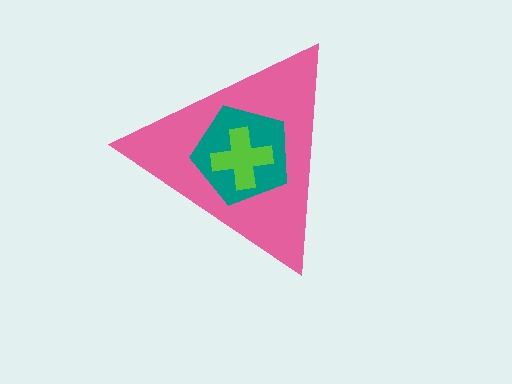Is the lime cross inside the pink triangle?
Yes.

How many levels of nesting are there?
3.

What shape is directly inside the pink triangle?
The teal pentagon.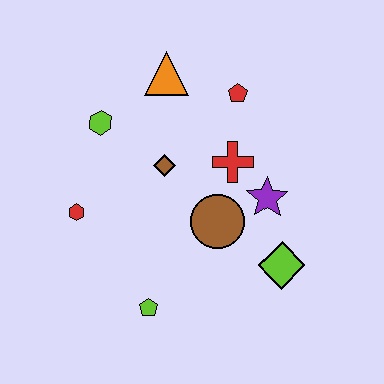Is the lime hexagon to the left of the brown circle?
Yes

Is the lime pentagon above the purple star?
No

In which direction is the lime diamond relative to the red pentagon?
The lime diamond is below the red pentagon.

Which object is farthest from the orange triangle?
The lime pentagon is farthest from the orange triangle.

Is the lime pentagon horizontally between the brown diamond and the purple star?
No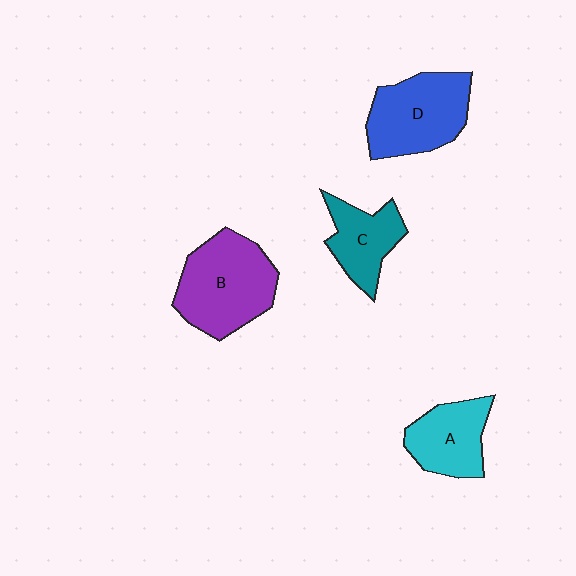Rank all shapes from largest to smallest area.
From largest to smallest: B (purple), D (blue), A (cyan), C (teal).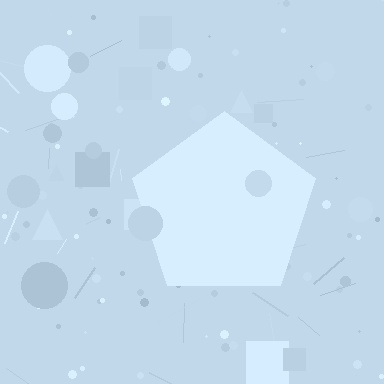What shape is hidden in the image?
A pentagon is hidden in the image.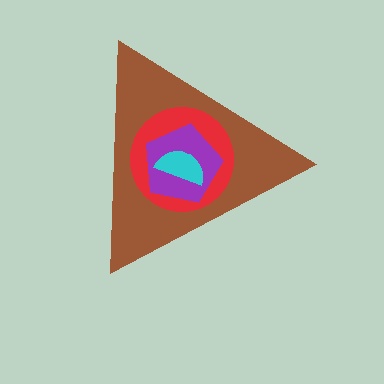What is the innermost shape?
The cyan semicircle.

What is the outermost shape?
The brown triangle.